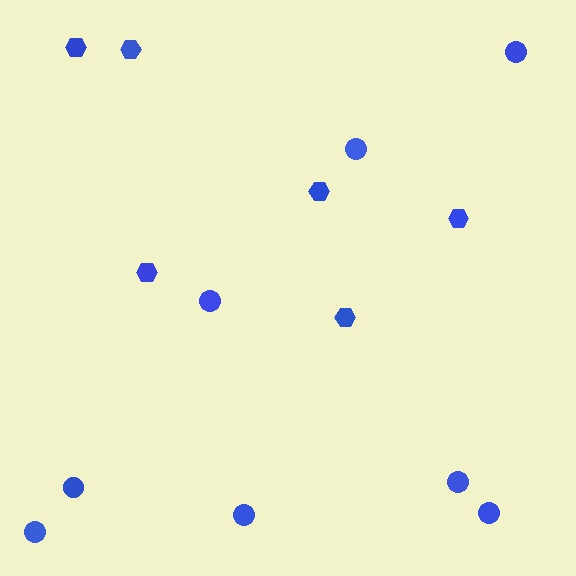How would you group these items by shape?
There are 2 groups: one group of hexagons (6) and one group of circles (8).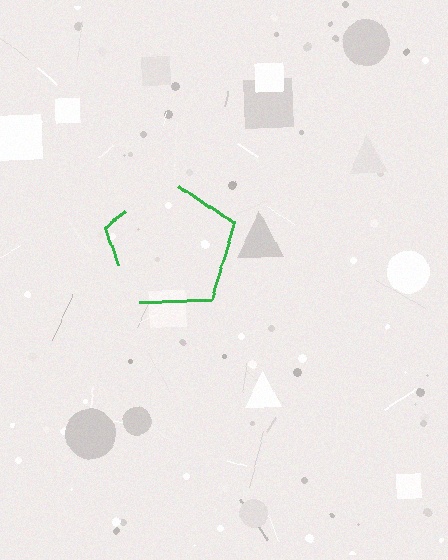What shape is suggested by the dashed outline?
The dashed outline suggests a pentagon.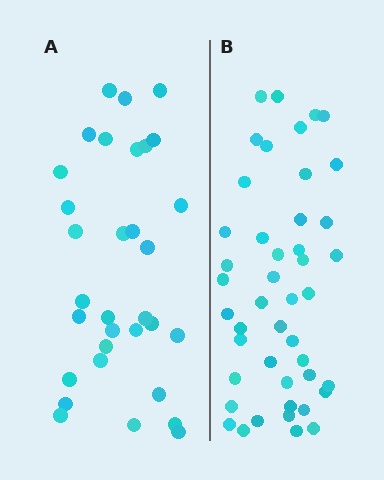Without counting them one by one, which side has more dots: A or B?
Region B (the right region) has more dots.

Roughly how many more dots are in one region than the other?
Region B has approximately 15 more dots than region A.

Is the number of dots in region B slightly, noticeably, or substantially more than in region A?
Region B has noticeably more, but not dramatically so. The ratio is roughly 1.4 to 1.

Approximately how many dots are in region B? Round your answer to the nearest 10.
About 40 dots. (The exact count is 45, which rounds to 40.)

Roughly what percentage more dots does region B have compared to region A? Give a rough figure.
About 40% more.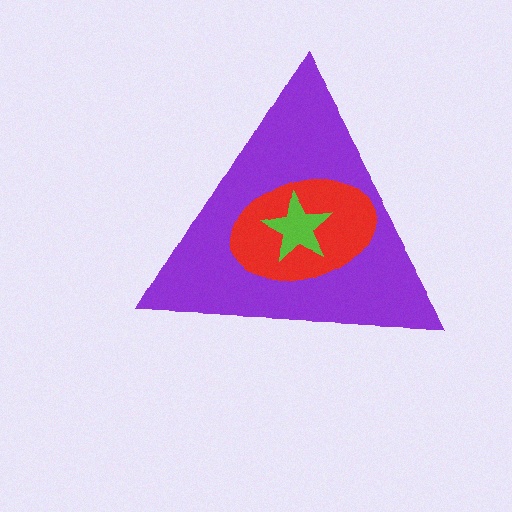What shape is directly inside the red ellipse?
The lime star.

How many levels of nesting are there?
3.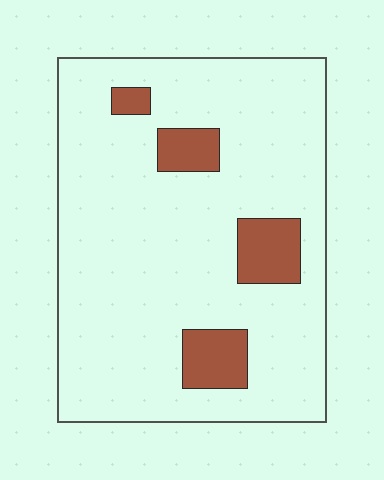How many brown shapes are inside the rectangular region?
4.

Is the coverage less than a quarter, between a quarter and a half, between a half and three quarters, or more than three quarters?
Less than a quarter.